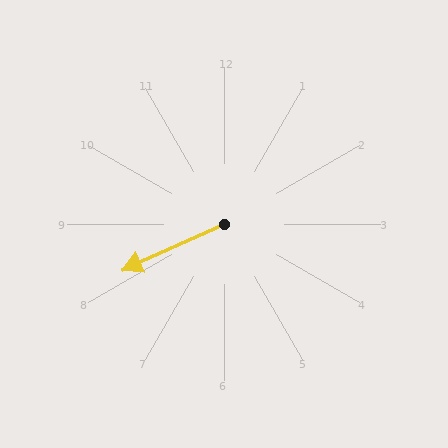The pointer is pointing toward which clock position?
Roughly 8 o'clock.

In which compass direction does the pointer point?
Southwest.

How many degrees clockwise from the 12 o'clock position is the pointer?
Approximately 246 degrees.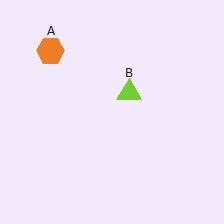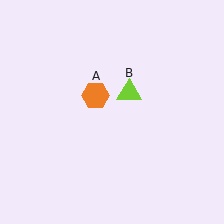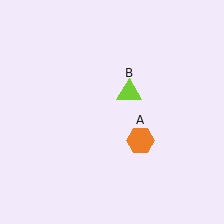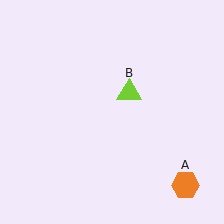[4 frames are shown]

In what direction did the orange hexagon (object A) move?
The orange hexagon (object A) moved down and to the right.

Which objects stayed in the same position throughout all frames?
Lime triangle (object B) remained stationary.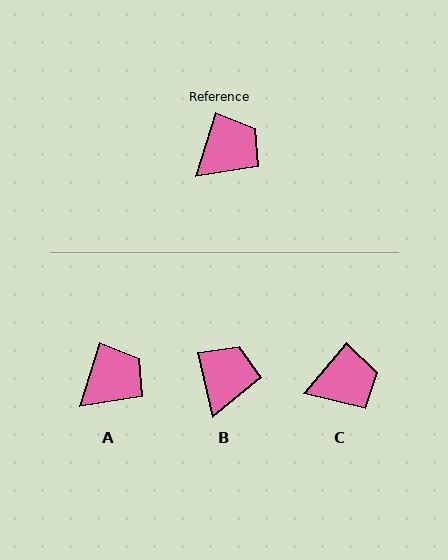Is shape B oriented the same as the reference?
No, it is off by about 30 degrees.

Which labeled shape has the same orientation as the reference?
A.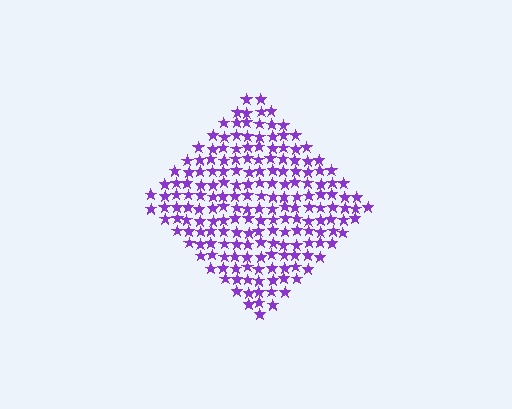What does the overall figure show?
The overall figure shows a diamond.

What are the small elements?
The small elements are stars.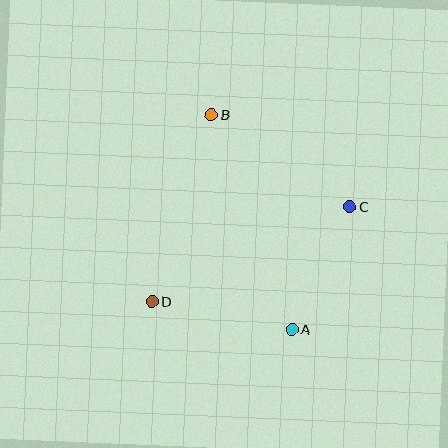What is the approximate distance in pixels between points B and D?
The distance between B and D is approximately 196 pixels.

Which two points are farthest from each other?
Points A and B are farthest from each other.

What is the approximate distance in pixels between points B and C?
The distance between B and C is approximately 166 pixels.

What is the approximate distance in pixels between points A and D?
The distance between A and D is approximately 143 pixels.